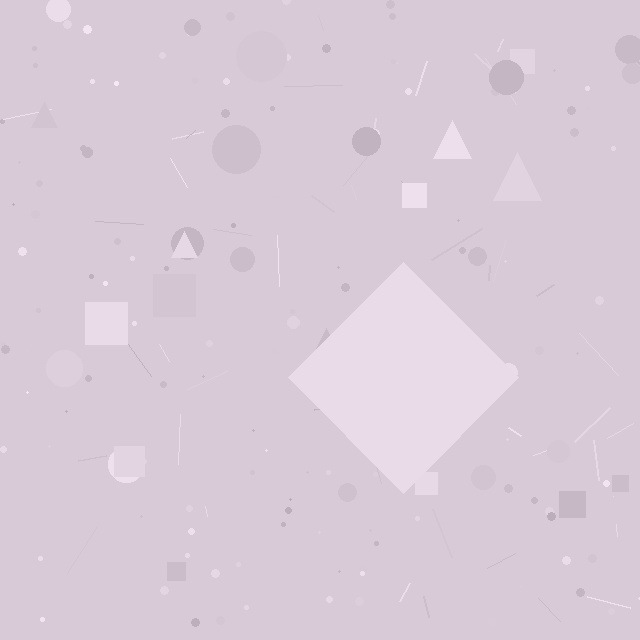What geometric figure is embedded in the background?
A diamond is embedded in the background.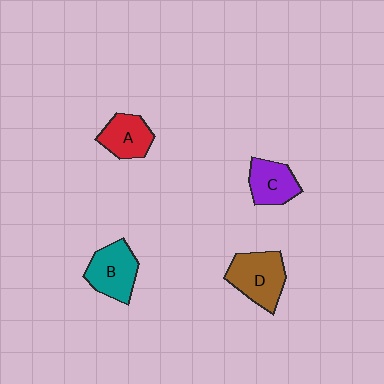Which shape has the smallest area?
Shape C (purple).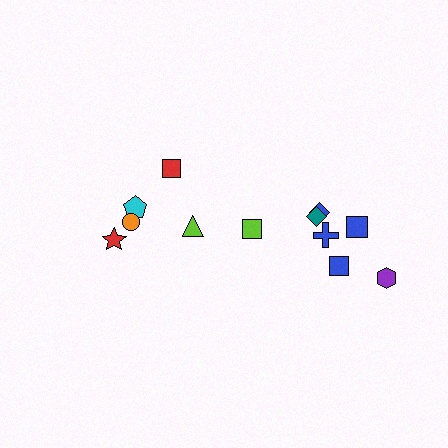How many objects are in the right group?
There are 7 objects.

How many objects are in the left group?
There are 5 objects.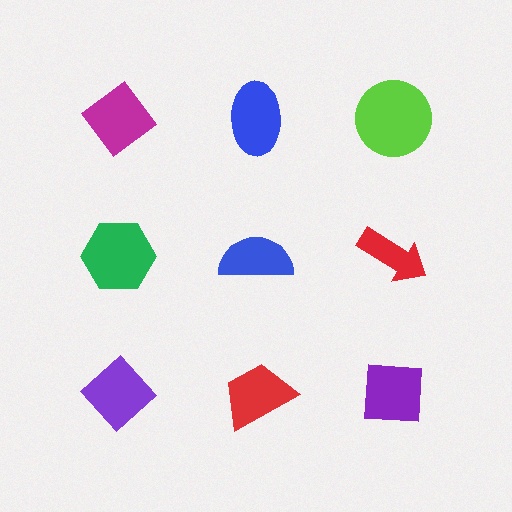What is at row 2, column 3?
A red arrow.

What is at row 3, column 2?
A red trapezoid.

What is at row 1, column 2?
A blue ellipse.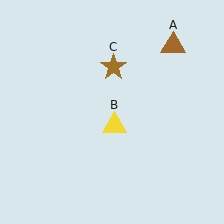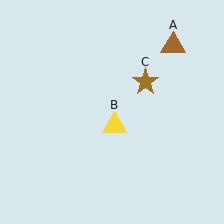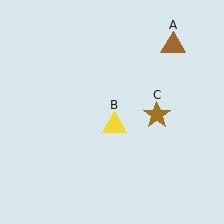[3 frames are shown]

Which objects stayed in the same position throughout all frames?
Brown triangle (object A) and yellow triangle (object B) remained stationary.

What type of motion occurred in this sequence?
The brown star (object C) rotated clockwise around the center of the scene.